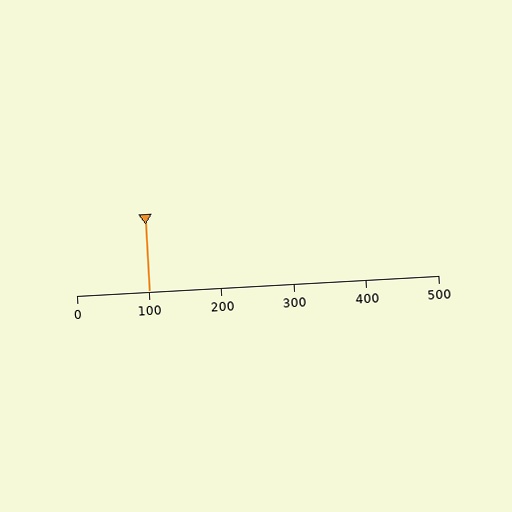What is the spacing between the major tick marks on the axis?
The major ticks are spaced 100 apart.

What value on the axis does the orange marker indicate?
The marker indicates approximately 100.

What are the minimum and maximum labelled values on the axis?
The axis runs from 0 to 500.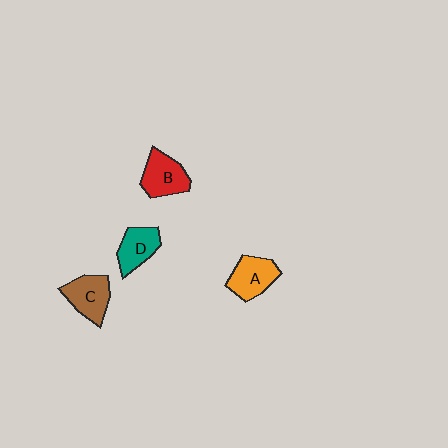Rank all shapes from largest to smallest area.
From largest to smallest: B (red), C (brown), A (orange), D (teal).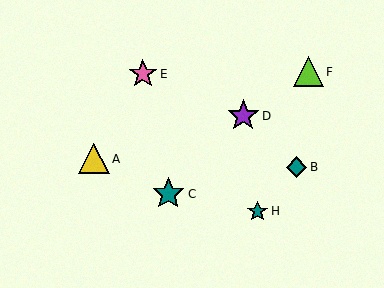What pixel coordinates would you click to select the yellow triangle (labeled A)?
Click at (94, 159) to select the yellow triangle A.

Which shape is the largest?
The teal star (labeled C) is the largest.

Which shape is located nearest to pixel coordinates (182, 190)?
The teal star (labeled C) at (168, 194) is nearest to that location.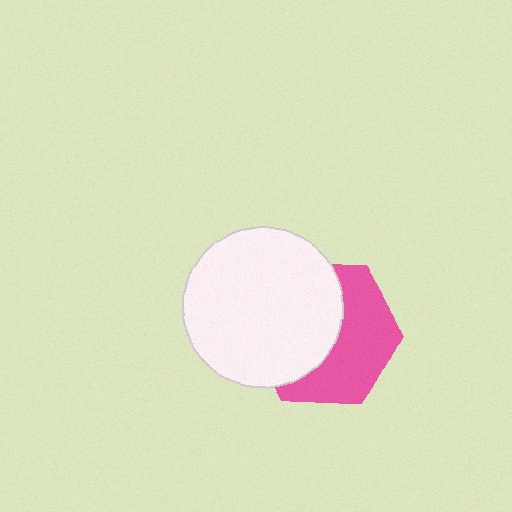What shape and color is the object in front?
The object in front is a white circle.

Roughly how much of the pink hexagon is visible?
About half of it is visible (roughly 49%).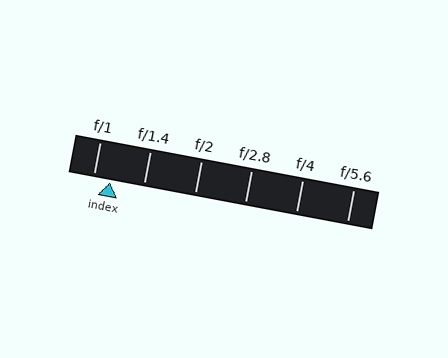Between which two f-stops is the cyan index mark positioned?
The index mark is between f/1 and f/1.4.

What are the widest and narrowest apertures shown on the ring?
The widest aperture shown is f/1 and the narrowest is f/5.6.